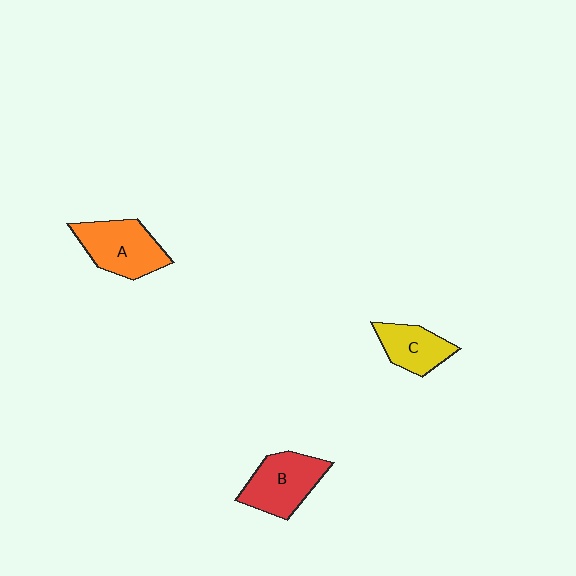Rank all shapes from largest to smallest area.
From largest to smallest: A (orange), B (red), C (yellow).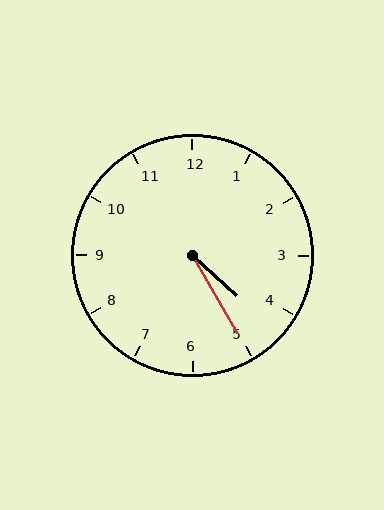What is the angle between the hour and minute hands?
Approximately 18 degrees.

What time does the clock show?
4:25.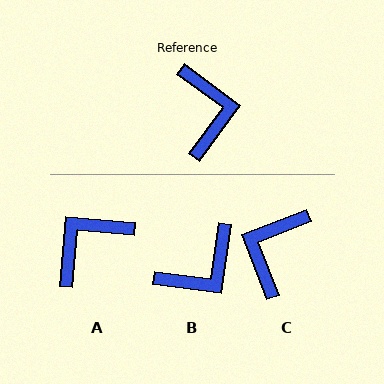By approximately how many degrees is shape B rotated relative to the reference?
Approximately 61 degrees clockwise.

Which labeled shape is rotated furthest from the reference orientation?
C, about 148 degrees away.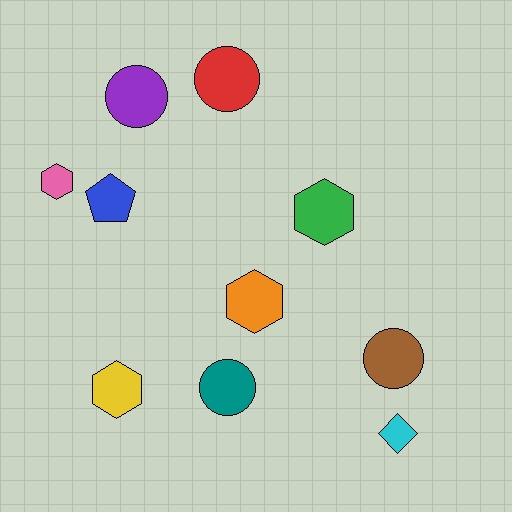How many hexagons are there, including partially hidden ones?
There are 4 hexagons.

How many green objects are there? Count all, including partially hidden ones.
There is 1 green object.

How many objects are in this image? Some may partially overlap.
There are 10 objects.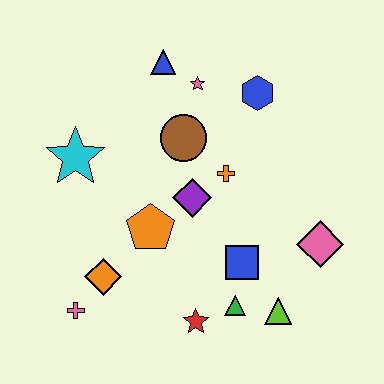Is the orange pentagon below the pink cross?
No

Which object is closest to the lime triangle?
The green triangle is closest to the lime triangle.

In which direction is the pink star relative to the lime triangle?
The pink star is above the lime triangle.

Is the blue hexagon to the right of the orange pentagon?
Yes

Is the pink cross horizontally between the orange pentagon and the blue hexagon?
No